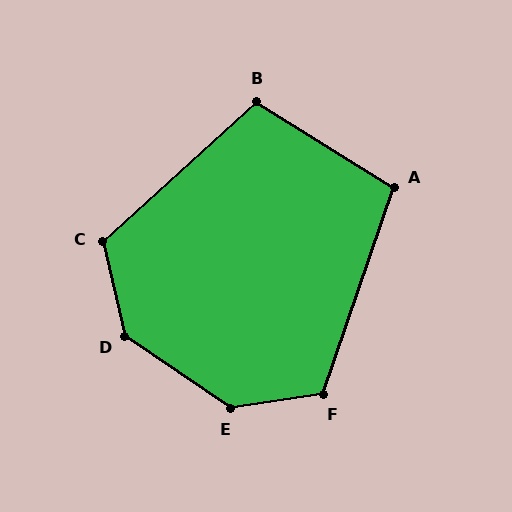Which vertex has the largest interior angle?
E, at approximately 138 degrees.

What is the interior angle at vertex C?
Approximately 119 degrees (obtuse).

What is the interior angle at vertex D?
Approximately 137 degrees (obtuse).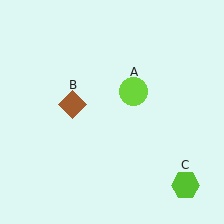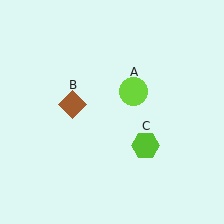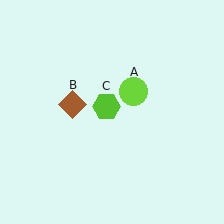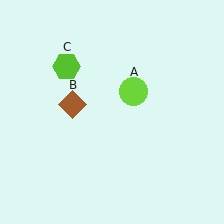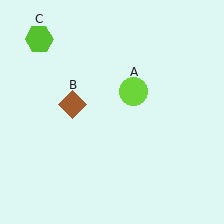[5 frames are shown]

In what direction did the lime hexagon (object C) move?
The lime hexagon (object C) moved up and to the left.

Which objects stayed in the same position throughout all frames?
Lime circle (object A) and brown diamond (object B) remained stationary.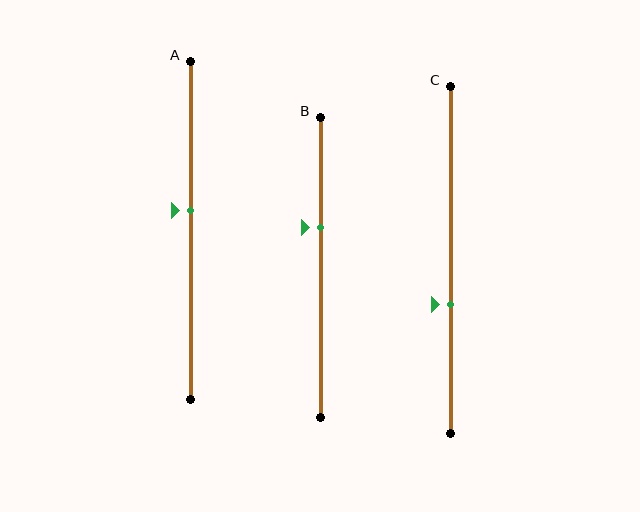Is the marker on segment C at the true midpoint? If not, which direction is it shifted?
No, the marker on segment C is shifted downward by about 13% of the segment length.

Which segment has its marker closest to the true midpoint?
Segment A has its marker closest to the true midpoint.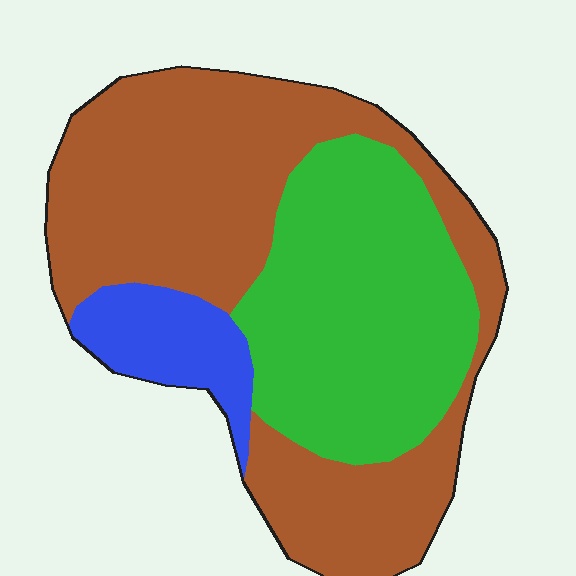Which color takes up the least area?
Blue, at roughly 10%.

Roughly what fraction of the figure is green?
Green takes up between a third and a half of the figure.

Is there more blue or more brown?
Brown.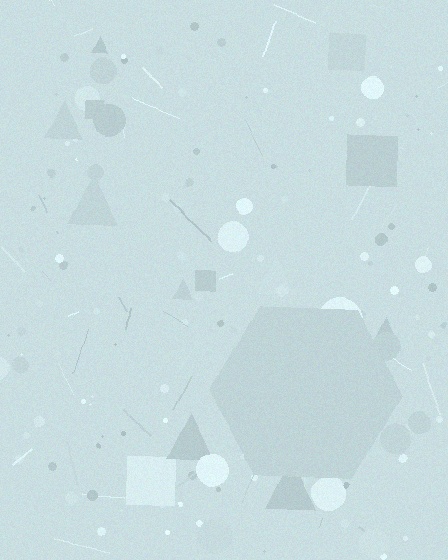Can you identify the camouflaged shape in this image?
The camouflaged shape is a hexagon.